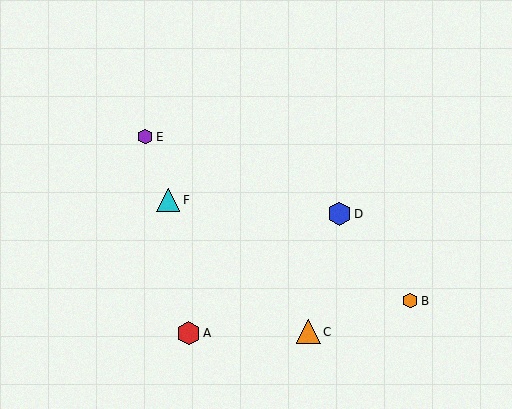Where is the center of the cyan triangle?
The center of the cyan triangle is at (168, 200).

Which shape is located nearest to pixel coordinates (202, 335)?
The red hexagon (labeled A) at (189, 333) is nearest to that location.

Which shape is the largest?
The orange triangle (labeled C) is the largest.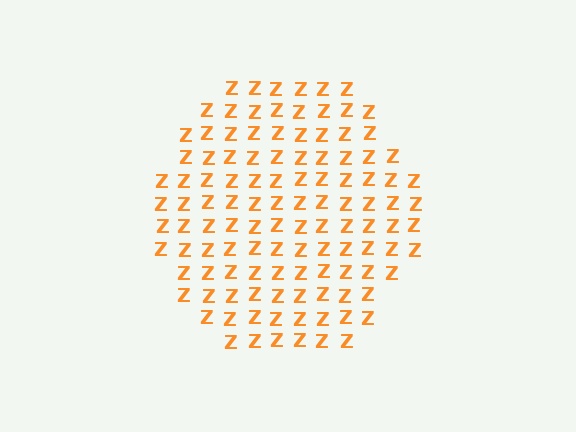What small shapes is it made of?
It is made of small letter Z's.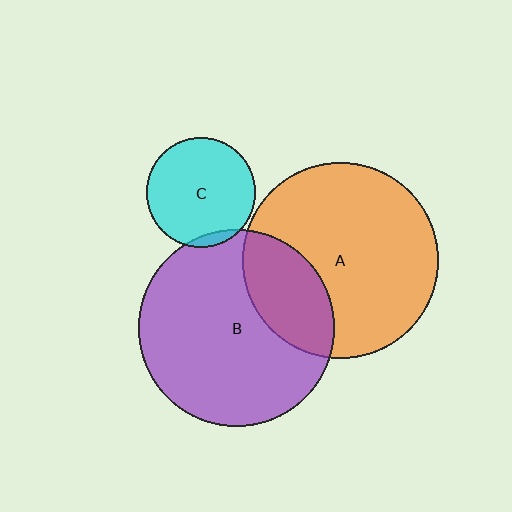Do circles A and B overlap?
Yes.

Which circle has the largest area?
Circle B (purple).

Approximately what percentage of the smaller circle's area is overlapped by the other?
Approximately 25%.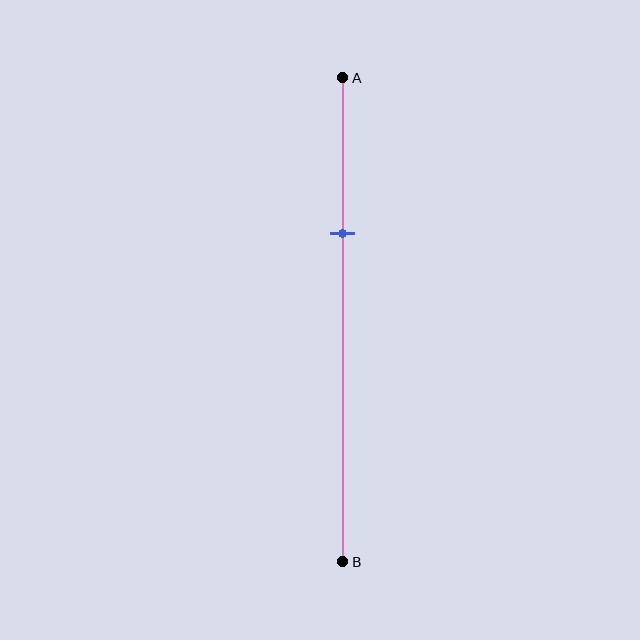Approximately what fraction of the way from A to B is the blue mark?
The blue mark is approximately 30% of the way from A to B.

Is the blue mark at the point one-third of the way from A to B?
Yes, the mark is approximately at the one-third point.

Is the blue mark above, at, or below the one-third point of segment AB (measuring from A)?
The blue mark is approximately at the one-third point of segment AB.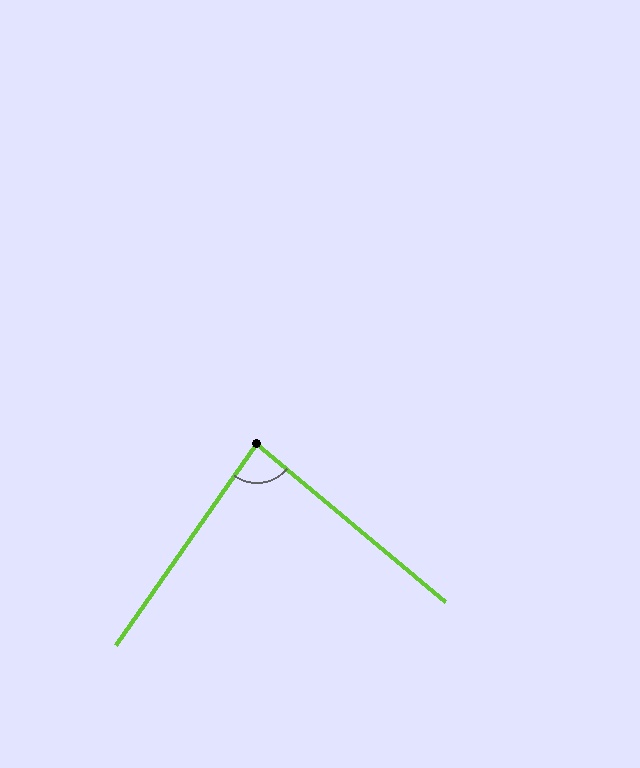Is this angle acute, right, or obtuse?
It is approximately a right angle.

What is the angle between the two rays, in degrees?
Approximately 85 degrees.